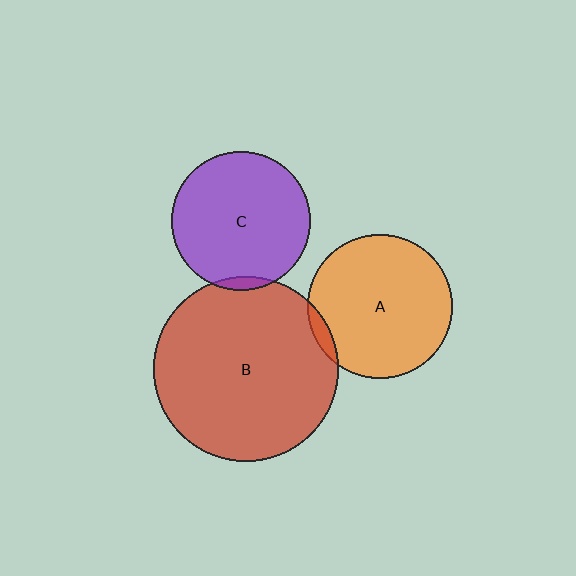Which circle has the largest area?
Circle B (red).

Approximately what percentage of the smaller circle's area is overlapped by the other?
Approximately 5%.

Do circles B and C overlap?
Yes.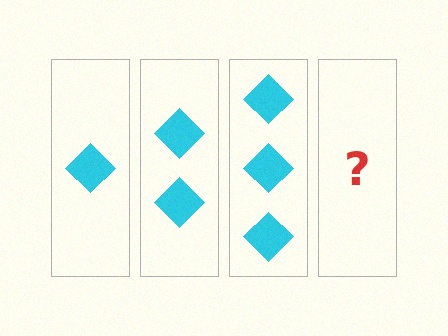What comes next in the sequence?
The next element should be 4 diamonds.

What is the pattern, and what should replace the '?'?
The pattern is that each step adds one more diamond. The '?' should be 4 diamonds.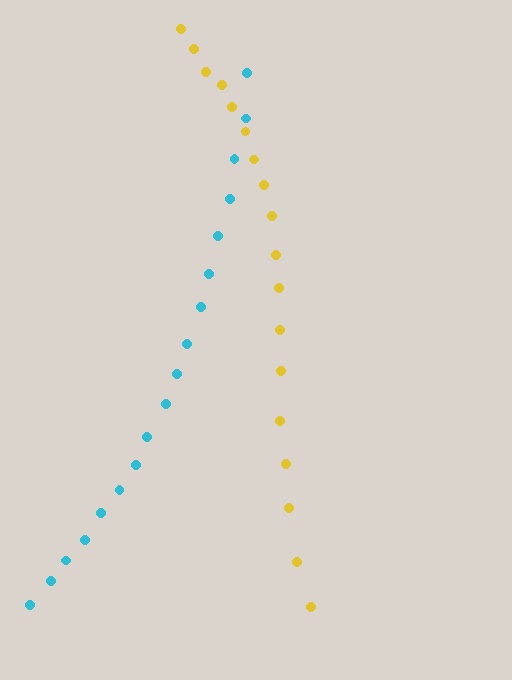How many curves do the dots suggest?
There are 2 distinct paths.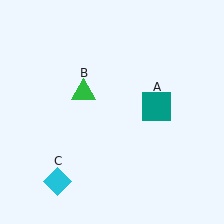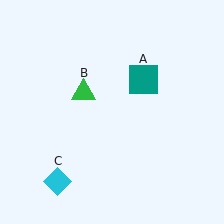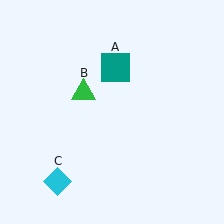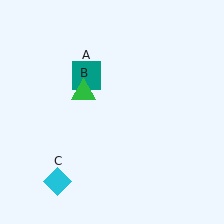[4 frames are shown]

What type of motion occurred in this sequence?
The teal square (object A) rotated counterclockwise around the center of the scene.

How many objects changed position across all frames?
1 object changed position: teal square (object A).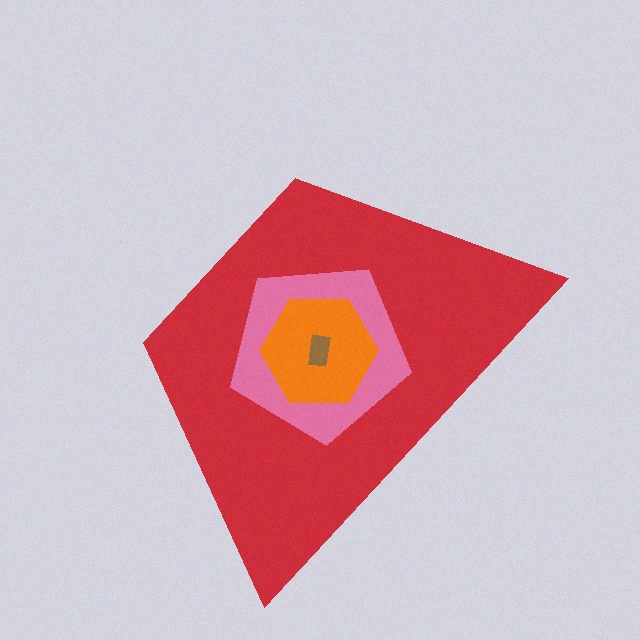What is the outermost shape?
The red trapezoid.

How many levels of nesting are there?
4.